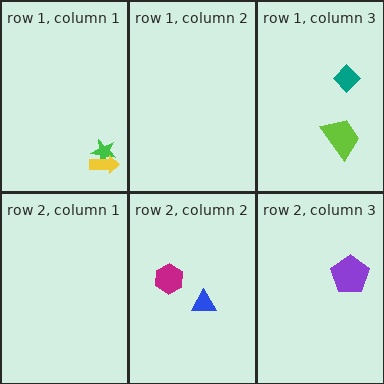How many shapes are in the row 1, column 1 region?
2.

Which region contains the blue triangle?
The row 2, column 2 region.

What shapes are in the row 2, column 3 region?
The purple pentagon.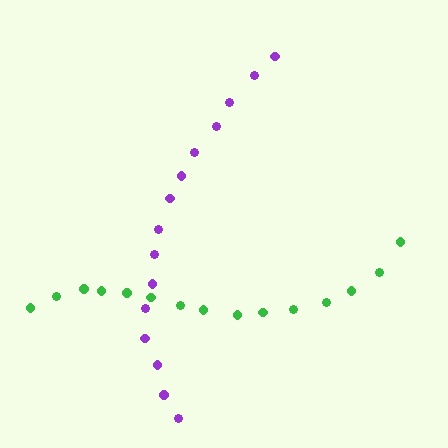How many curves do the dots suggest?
There are 2 distinct paths.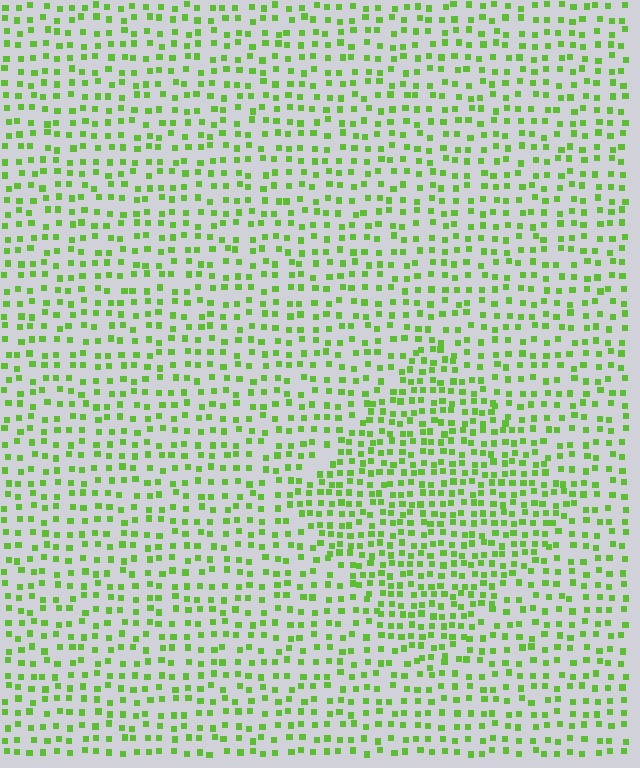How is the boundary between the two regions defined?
The boundary is defined by a change in element density (approximately 1.6x ratio). All elements are the same color, size, and shape.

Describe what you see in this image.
The image contains small lime elements arranged at two different densities. A diamond-shaped region is visible where the elements are more densely packed than the surrounding area.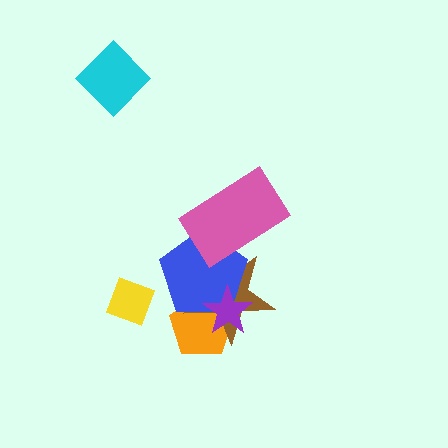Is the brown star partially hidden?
Yes, it is partially covered by another shape.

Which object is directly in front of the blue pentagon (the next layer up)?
The purple star is directly in front of the blue pentagon.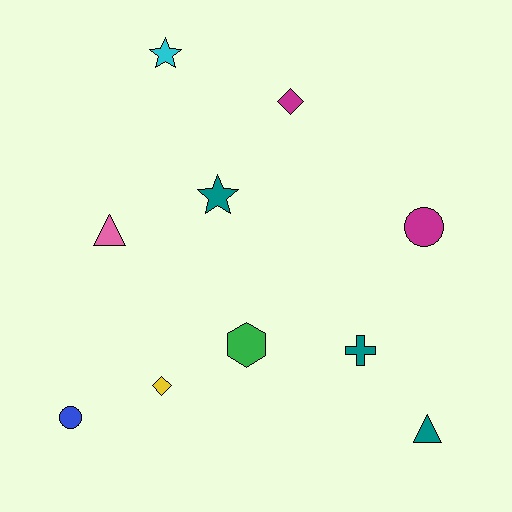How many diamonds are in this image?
There are 2 diamonds.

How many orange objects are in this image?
There are no orange objects.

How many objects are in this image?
There are 10 objects.